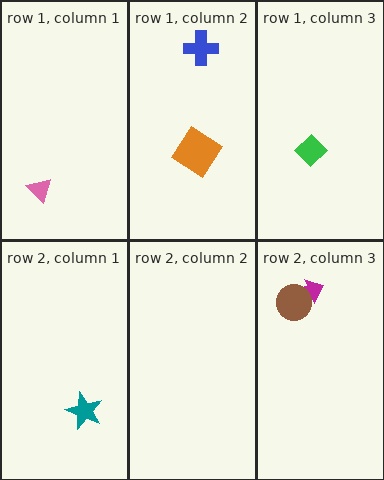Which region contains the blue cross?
The row 1, column 2 region.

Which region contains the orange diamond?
The row 1, column 2 region.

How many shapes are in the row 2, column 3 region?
2.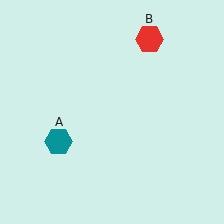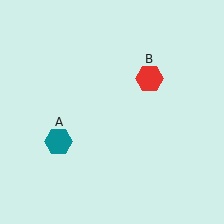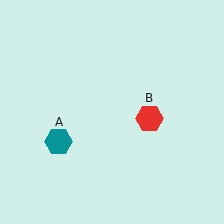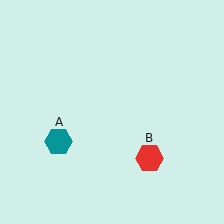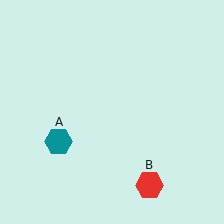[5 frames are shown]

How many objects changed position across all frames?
1 object changed position: red hexagon (object B).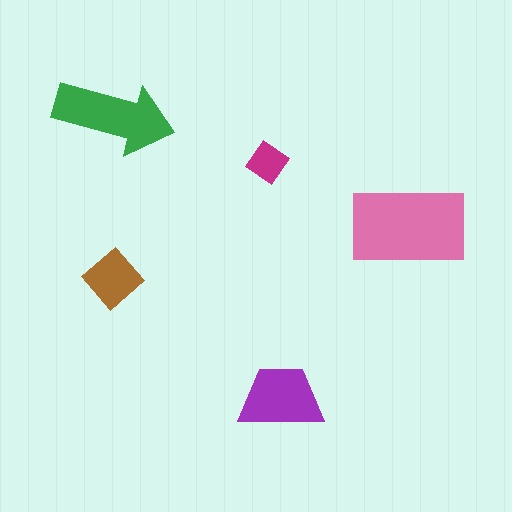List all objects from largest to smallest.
The pink rectangle, the green arrow, the purple trapezoid, the brown diamond, the magenta diamond.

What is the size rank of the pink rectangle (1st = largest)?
1st.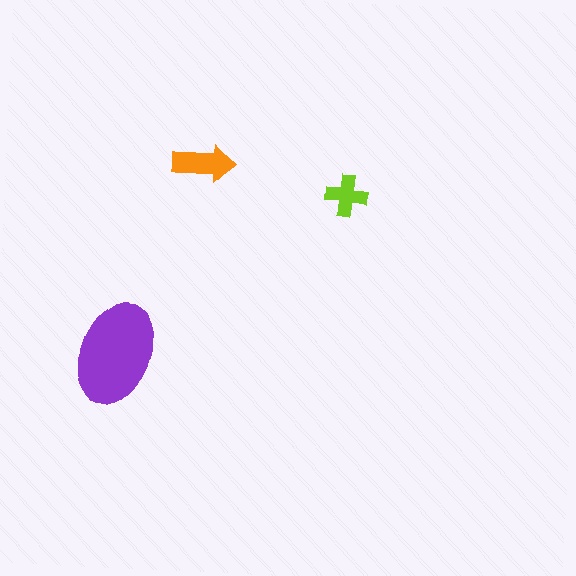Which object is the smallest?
The lime cross.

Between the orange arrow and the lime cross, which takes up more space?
The orange arrow.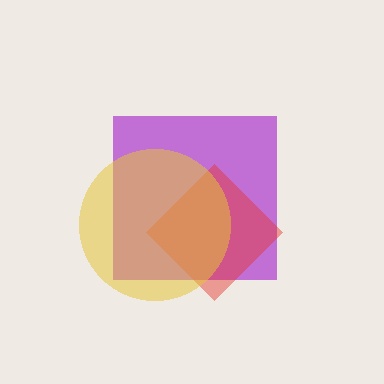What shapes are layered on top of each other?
The layered shapes are: a purple square, a red diamond, a yellow circle.